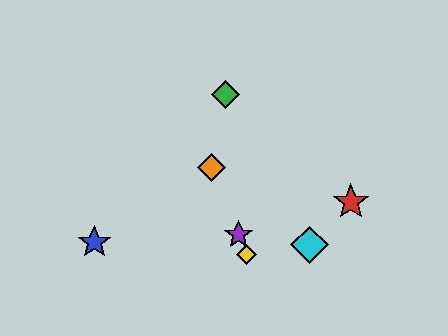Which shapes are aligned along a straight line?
The yellow diamond, the purple star, the orange diamond are aligned along a straight line.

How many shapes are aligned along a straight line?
3 shapes (the yellow diamond, the purple star, the orange diamond) are aligned along a straight line.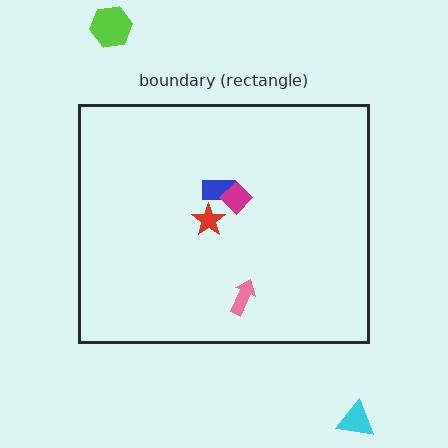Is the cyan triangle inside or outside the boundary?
Outside.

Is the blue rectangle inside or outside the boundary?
Inside.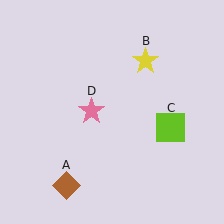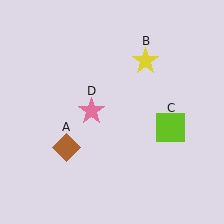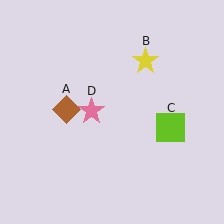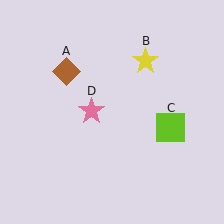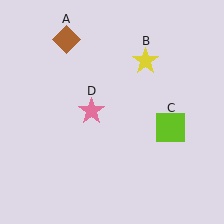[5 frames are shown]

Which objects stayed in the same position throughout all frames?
Yellow star (object B) and lime square (object C) and pink star (object D) remained stationary.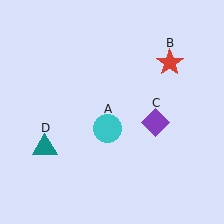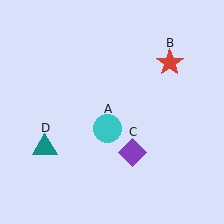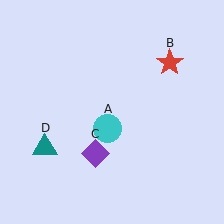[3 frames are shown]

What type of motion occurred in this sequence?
The purple diamond (object C) rotated clockwise around the center of the scene.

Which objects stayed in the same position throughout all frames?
Cyan circle (object A) and red star (object B) and teal triangle (object D) remained stationary.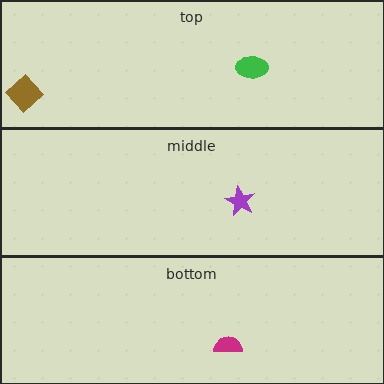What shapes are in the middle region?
The purple star.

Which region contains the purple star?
The middle region.